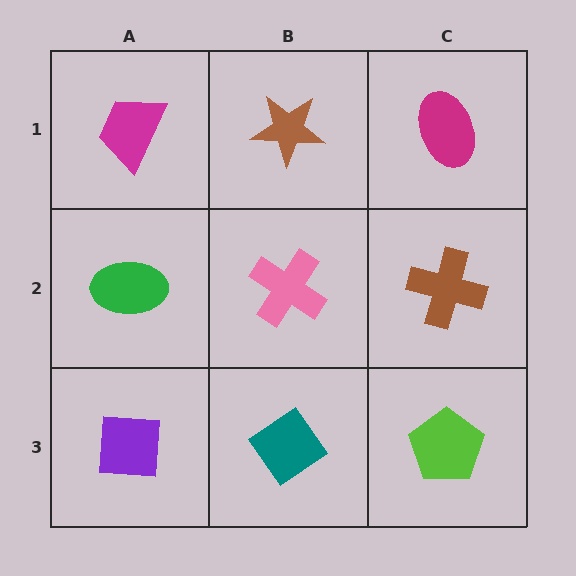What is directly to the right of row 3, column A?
A teal diamond.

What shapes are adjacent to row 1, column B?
A pink cross (row 2, column B), a magenta trapezoid (row 1, column A), a magenta ellipse (row 1, column C).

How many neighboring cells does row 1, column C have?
2.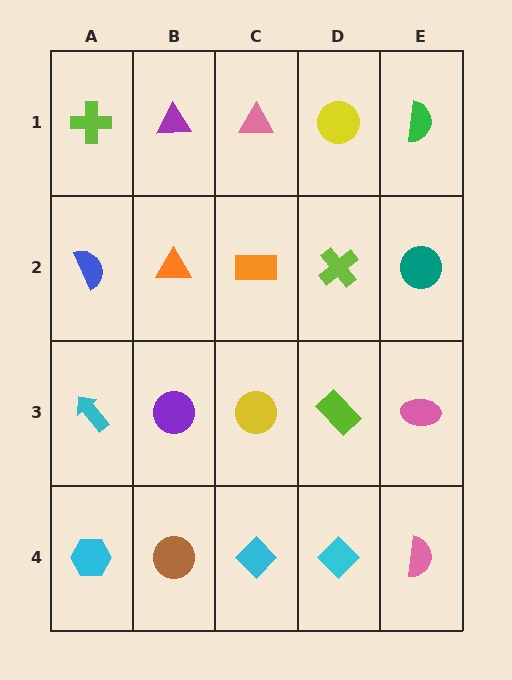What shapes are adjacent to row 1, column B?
An orange triangle (row 2, column B), a lime cross (row 1, column A), a pink triangle (row 1, column C).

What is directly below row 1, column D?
A lime cross.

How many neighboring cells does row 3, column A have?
3.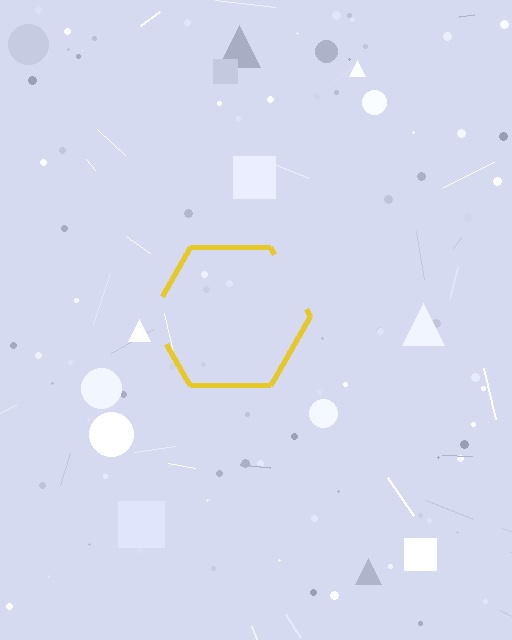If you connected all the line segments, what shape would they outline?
They would outline a hexagon.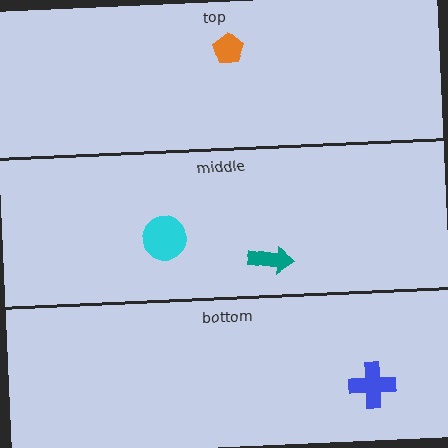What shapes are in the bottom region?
The blue cross.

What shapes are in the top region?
The orange pentagon.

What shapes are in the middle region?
The cyan circle, the teal arrow.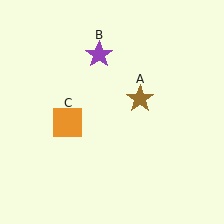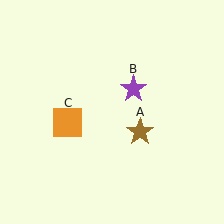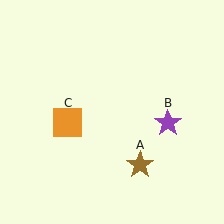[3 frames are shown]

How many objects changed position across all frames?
2 objects changed position: brown star (object A), purple star (object B).